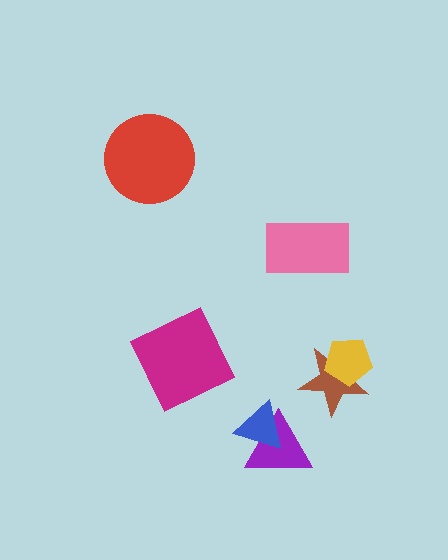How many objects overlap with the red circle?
0 objects overlap with the red circle.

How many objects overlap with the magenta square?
0 objects overlap with the magenta square.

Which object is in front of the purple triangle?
The blue triangle is in front of the purple triangle.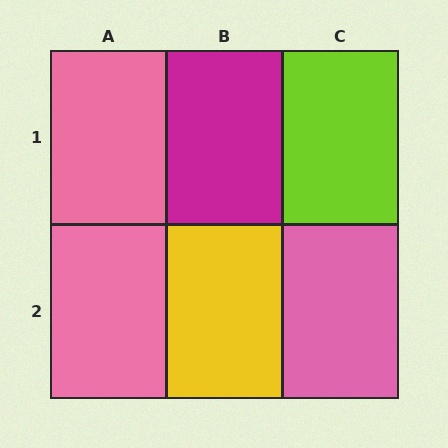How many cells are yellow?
1 cell is yellow.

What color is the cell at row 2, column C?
Pink.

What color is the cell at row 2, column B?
Yellow.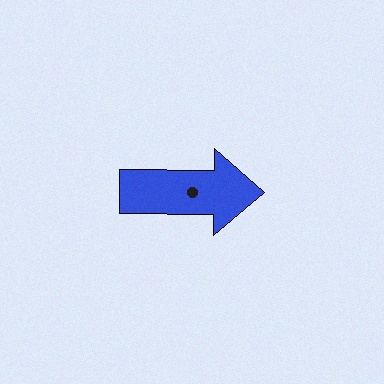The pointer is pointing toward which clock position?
Roughly 3 o'clock.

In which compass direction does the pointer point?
East.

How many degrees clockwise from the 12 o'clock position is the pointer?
Approximately 91 degrees.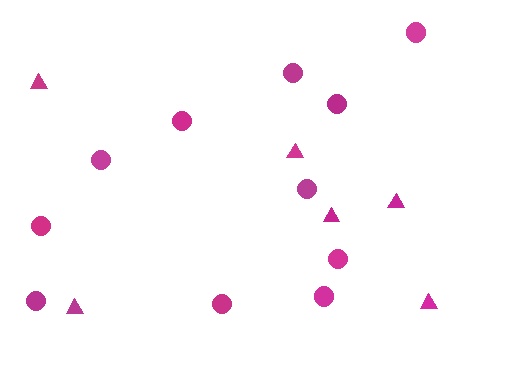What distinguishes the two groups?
There are 2 groups: one group of triangles (6) and one group of circles (11).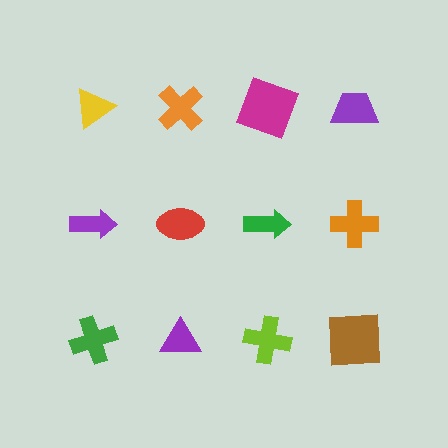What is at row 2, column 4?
An orange cross.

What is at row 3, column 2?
A purple triangle.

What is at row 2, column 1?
A purple arrow.